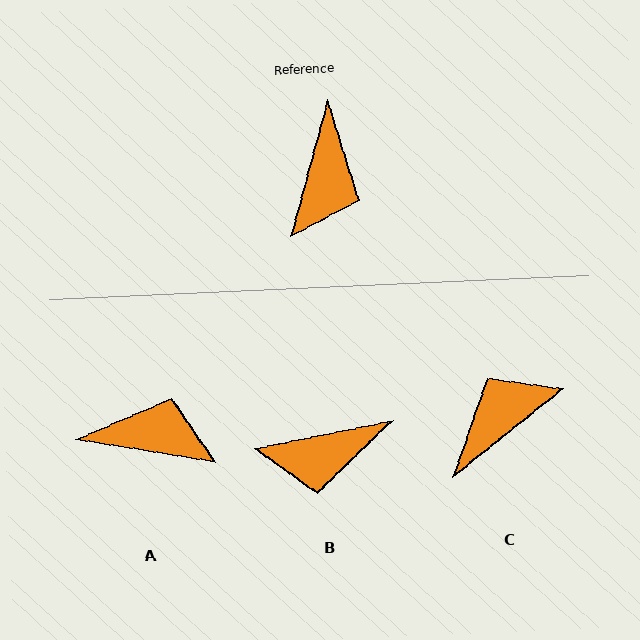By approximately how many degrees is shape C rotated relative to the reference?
Approximately 144 degrees counter-clockwise.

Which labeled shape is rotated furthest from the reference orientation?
C, about 144 degrees away.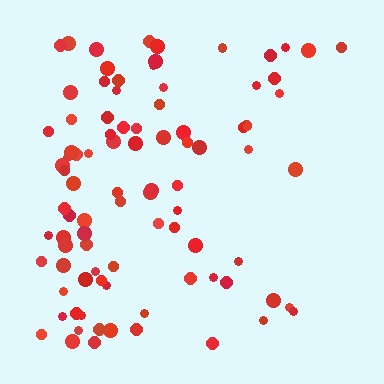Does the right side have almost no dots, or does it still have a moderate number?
Still a moderate number, just noticeably fewer than the left.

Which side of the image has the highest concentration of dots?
The left.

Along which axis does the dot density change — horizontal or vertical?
Horizontal.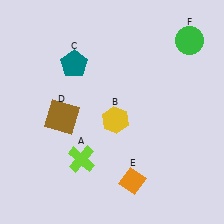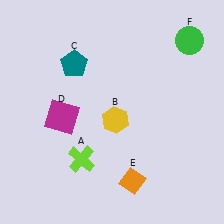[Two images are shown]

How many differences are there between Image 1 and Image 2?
There is 1 difference between the two images.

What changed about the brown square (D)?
In Image 1, D is brown. In Image 2, it changed to magenta.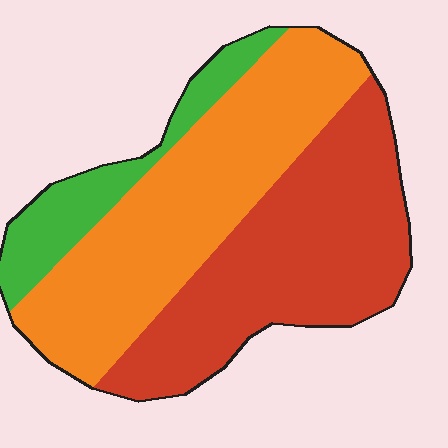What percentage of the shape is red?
Red covers about 40% of the shape.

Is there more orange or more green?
Orange.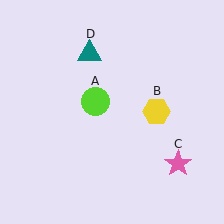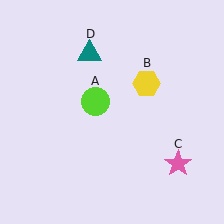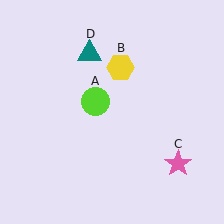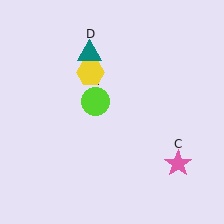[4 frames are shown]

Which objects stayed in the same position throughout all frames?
Lime circle (object A) and pink star (object C) and teal triangle (object D) remained stationary.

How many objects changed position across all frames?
1 object changed position: yellow hexagon (object B).